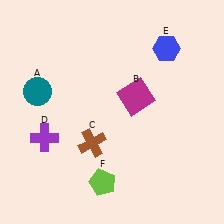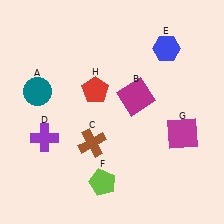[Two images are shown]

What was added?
A magenta square (G), a red pentagon (H) were added in Image 2.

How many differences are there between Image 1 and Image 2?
There are 2 differences between the two images.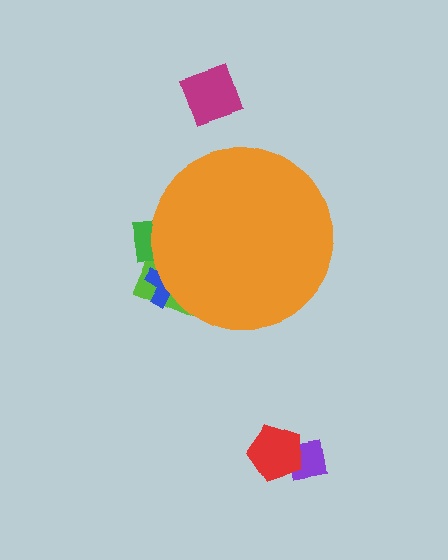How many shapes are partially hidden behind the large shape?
3 shapes are partially hidden.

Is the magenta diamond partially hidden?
No, the magenta diamond is fully visible.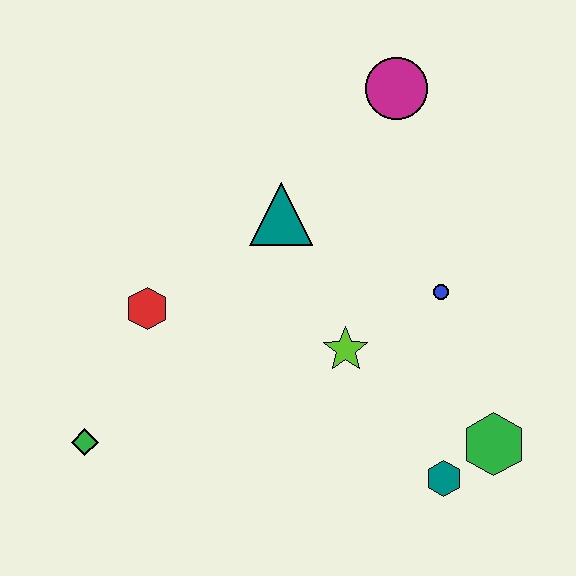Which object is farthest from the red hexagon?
The green hexagon is farthest from the red hexagon.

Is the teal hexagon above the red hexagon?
No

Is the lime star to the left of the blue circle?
Yes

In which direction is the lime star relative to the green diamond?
The lime star is to the right of the green diamond.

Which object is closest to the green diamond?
The red hexagon is closest to the green diamond.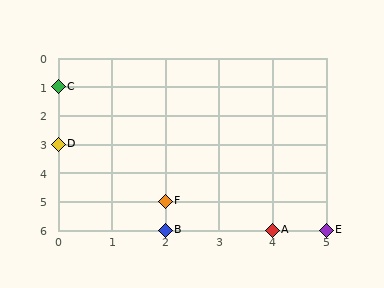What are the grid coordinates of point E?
Point E is at grid coordinates (5, 6).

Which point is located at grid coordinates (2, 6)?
Point B is at (2, 6).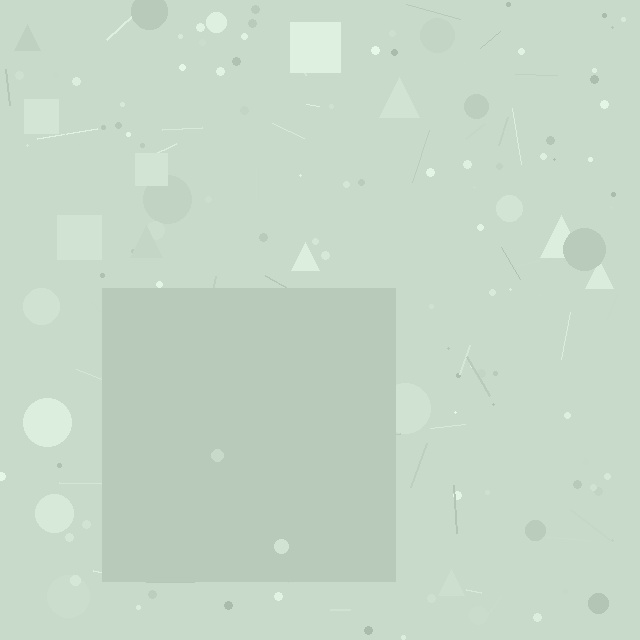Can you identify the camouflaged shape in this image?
The camouflaged shape is a square.